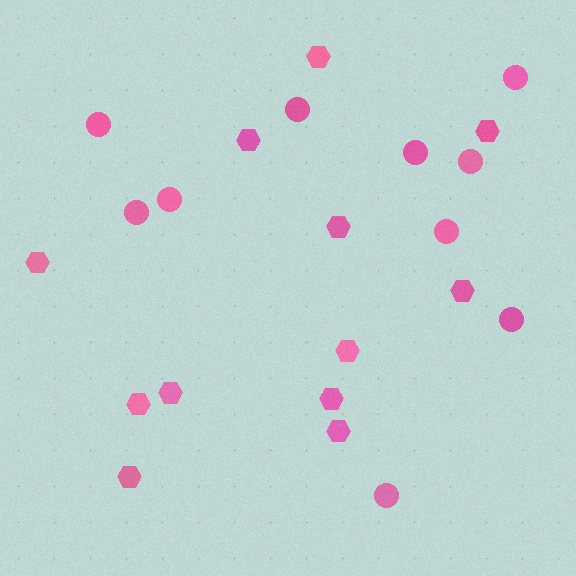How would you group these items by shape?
There are 2 groups: one group of circles (10) and one group of hexagons (12).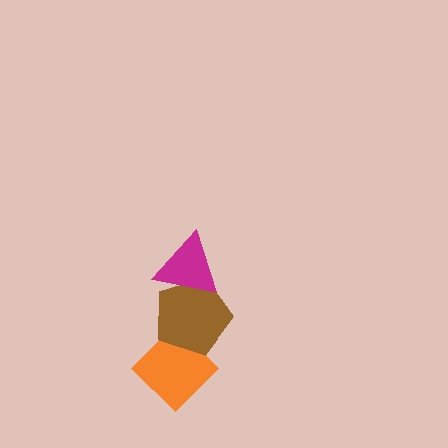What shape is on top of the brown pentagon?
The magenta triangle is on top of the brown pentagon.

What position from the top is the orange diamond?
The orange diamond is 3rd from the top.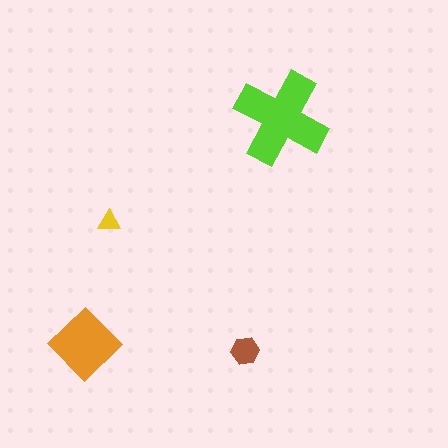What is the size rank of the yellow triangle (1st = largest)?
4th.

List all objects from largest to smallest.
The lime cross, the orange diamond, the brown hexagon, the yellow triangle.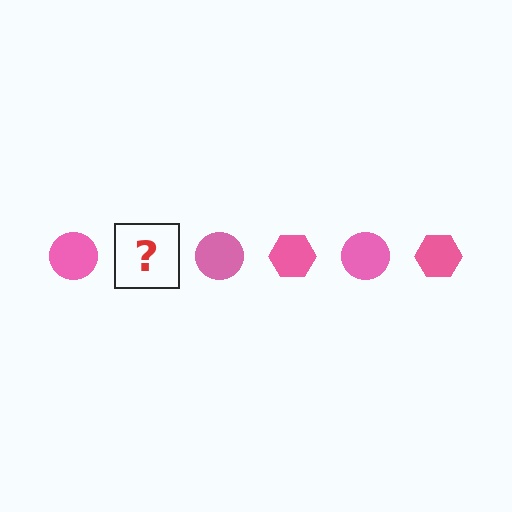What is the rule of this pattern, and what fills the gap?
The rule is that the pattern cycles through circle, hexagon shapes in pink. The gap should be filled with a pink hexagon.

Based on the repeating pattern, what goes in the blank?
The blank should be a pink hexagon.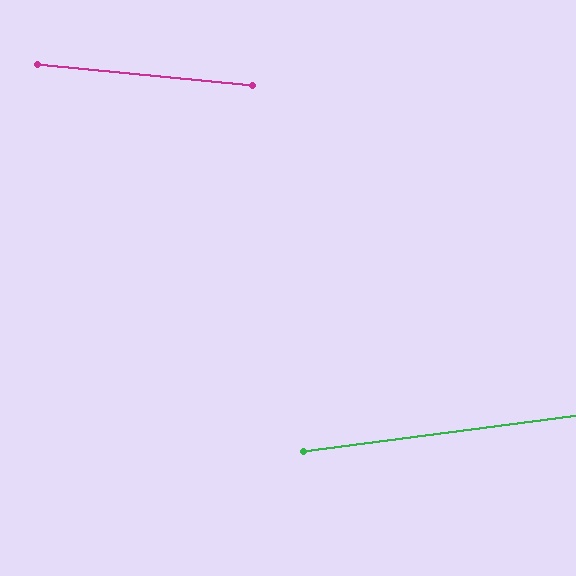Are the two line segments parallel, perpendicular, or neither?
Neither parallel nor perpendicular — they differ by about 13°.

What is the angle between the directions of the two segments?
Approximately 13 degrees.